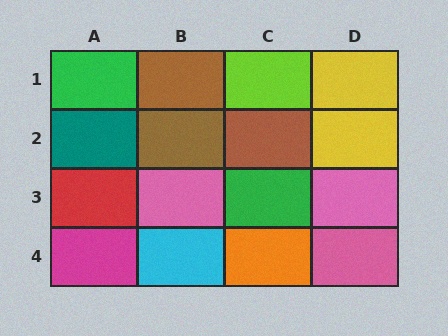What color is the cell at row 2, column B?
Brown.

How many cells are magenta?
1 cell is magenta.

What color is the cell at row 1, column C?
Lime.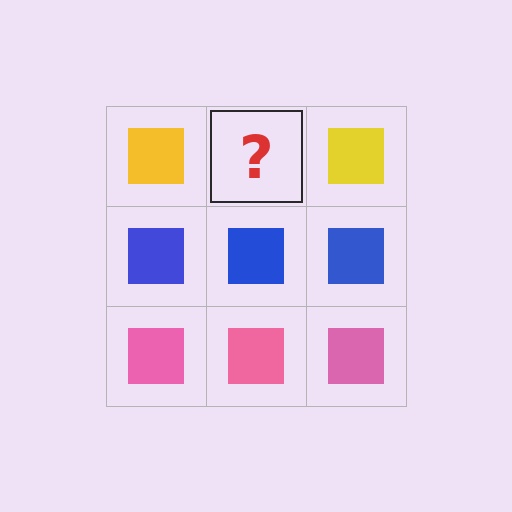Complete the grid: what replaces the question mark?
The question mark should be replaced with a yellow square.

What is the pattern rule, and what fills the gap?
The rule is that each row has a consistent color. The gap should be filled with a yellow square.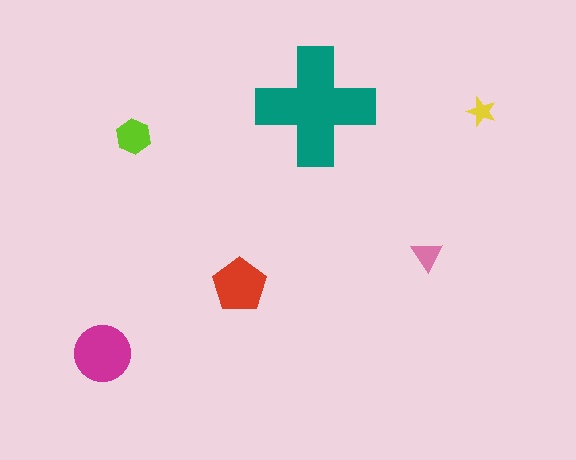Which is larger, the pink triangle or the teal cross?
The teal cross.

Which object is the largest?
The teal cross.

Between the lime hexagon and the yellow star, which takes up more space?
The lime hexagon.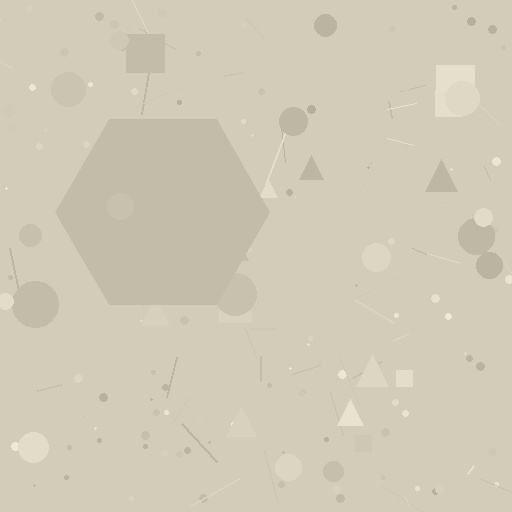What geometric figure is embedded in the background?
A hexagon is embedded in the background.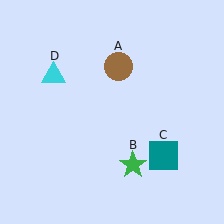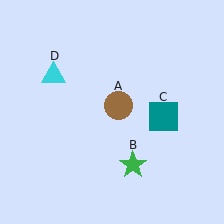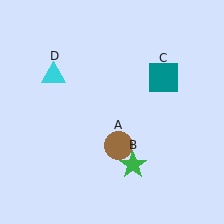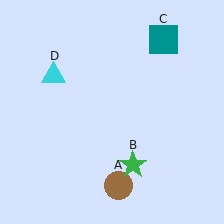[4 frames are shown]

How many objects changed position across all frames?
2 objects changed position: brown circle (object A), teal square (object C).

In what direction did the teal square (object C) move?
The teal square (object C) moved up.